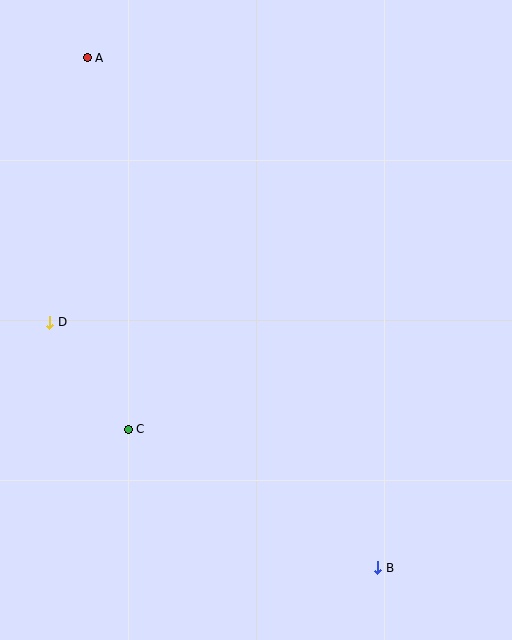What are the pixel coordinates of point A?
Point A is at (87, 58).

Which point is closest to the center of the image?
Point C at (128, 429) is closest to the center.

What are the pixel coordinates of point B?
Point B is at (378, 568).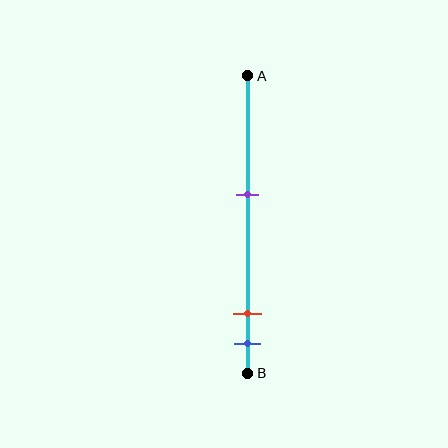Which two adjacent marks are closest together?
The red and blue marks are the closest adjacent pair.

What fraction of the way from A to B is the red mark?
The red mark is approximately 80% (0.8) of the way from A to B.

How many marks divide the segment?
There are 3 marks dividing the segment.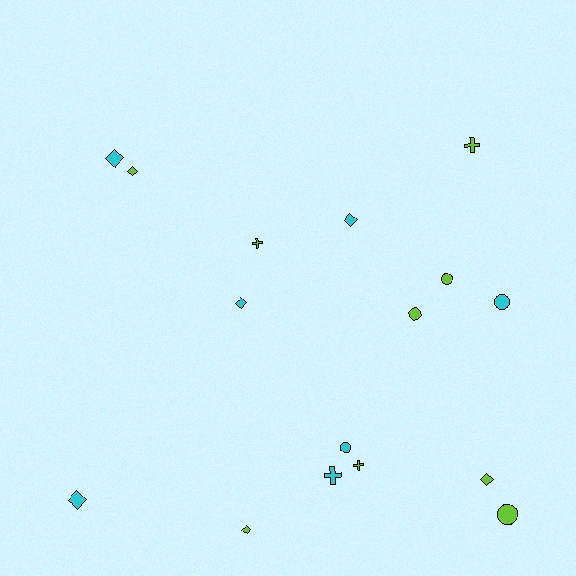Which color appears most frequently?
Lime, with 9 objects.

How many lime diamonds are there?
There are 3 lime diamonds.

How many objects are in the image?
There are 16 objects.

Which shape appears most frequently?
Diamond, with 7 objects.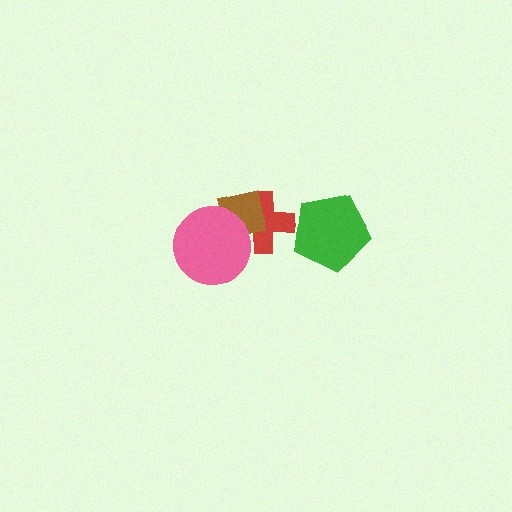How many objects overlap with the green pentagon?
0 objects overlap with the green pentagon.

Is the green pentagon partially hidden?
No, no other shape covers it.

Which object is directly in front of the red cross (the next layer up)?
The brown square is directly in front of the red cross.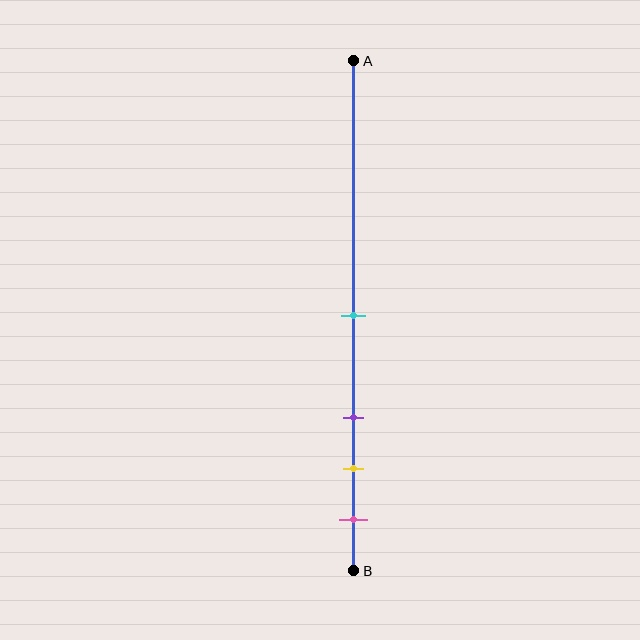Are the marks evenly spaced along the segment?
No, the marks are not evenly spaced.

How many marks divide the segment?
There are 4 marks dividing the segment.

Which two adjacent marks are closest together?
The yellow and pink marks are the closest adjacent pair.